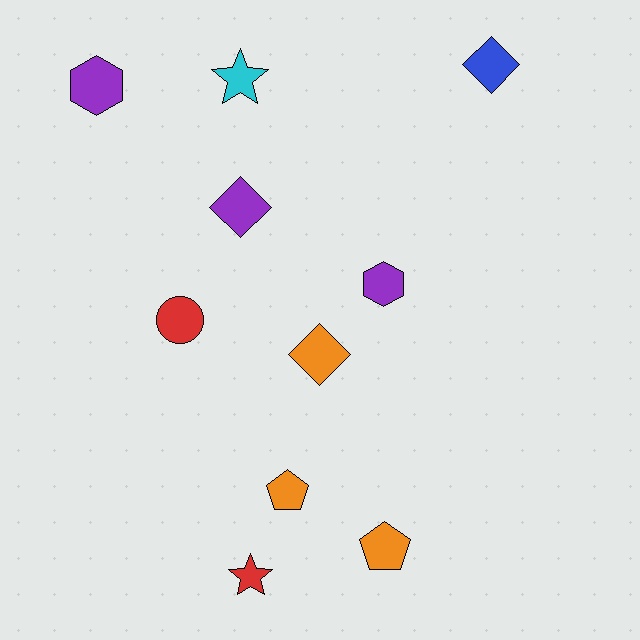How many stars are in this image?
There are 2 stars.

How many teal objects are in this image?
There are no teal objects.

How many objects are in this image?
There are 10 objects.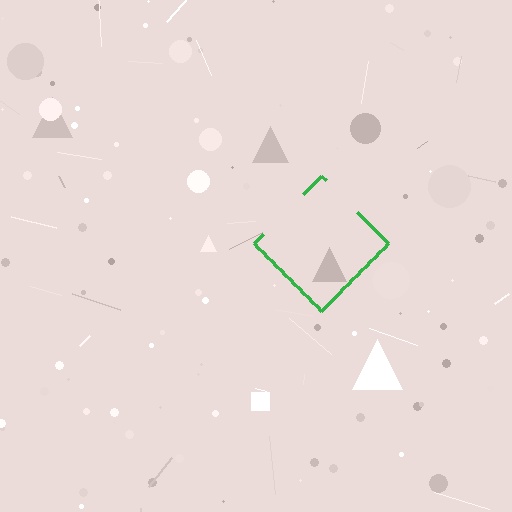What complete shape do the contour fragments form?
The contour fragments form a diamond.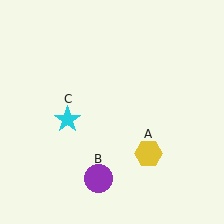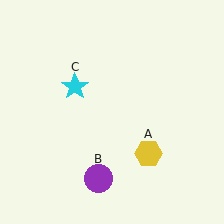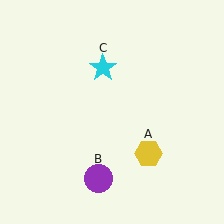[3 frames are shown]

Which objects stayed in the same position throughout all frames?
Yellow hexagon (object A) and purple circle (object B) remained stationary.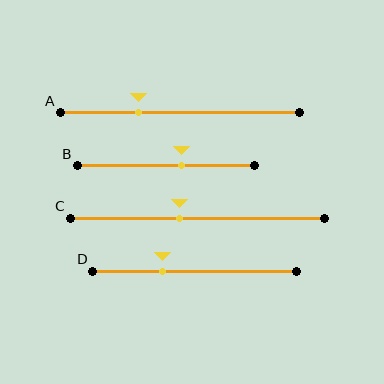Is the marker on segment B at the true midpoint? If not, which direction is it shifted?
No, the marker on segment B is shifted to the right by about 9% of the segment length.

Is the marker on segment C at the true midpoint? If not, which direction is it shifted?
No, the marker on segment C is shifted to the left by about 7% of the segment length.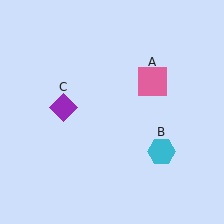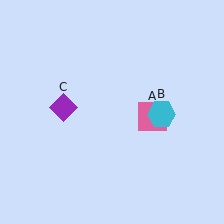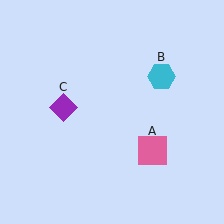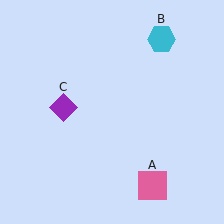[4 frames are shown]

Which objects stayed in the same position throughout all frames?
Purple diamond (object C) remained stationary.